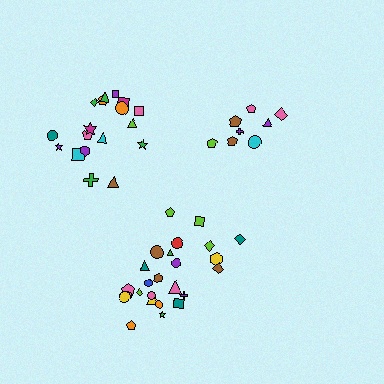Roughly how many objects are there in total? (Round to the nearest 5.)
Roughly 50 objects in total.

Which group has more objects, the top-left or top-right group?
The top-left group.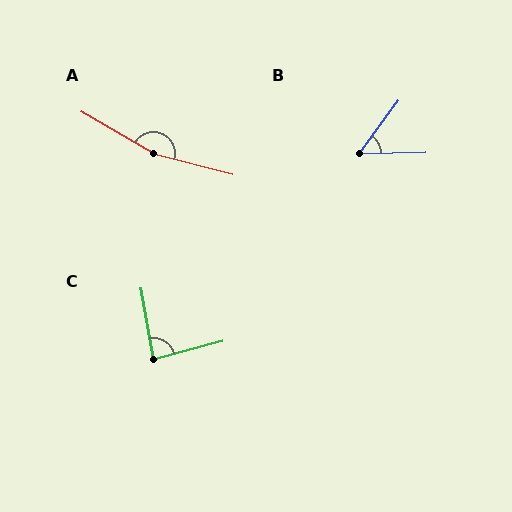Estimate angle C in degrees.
Approximately 85 degrees.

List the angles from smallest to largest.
B (52°), C (85°), A (164°).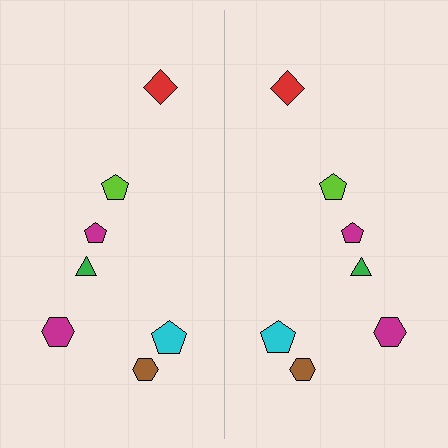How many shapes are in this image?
There are 14 shapes in this image.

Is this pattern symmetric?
Yes, this pattern has bilateral (reflection) symmetry.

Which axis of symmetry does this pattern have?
The pattern has a vertical axis of symmetry running through the center of the image.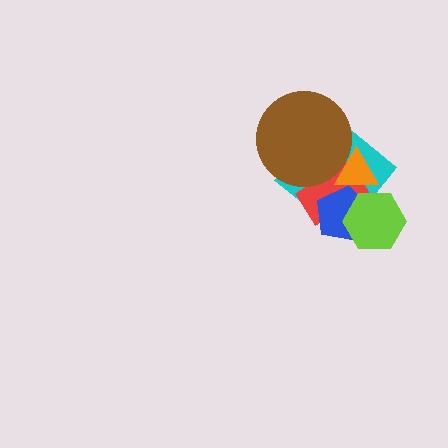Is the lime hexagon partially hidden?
No, no other shape covers it.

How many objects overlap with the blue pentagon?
4 objects overlap with the blue pentagon.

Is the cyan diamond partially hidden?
Yes, it is partially covered by another shape.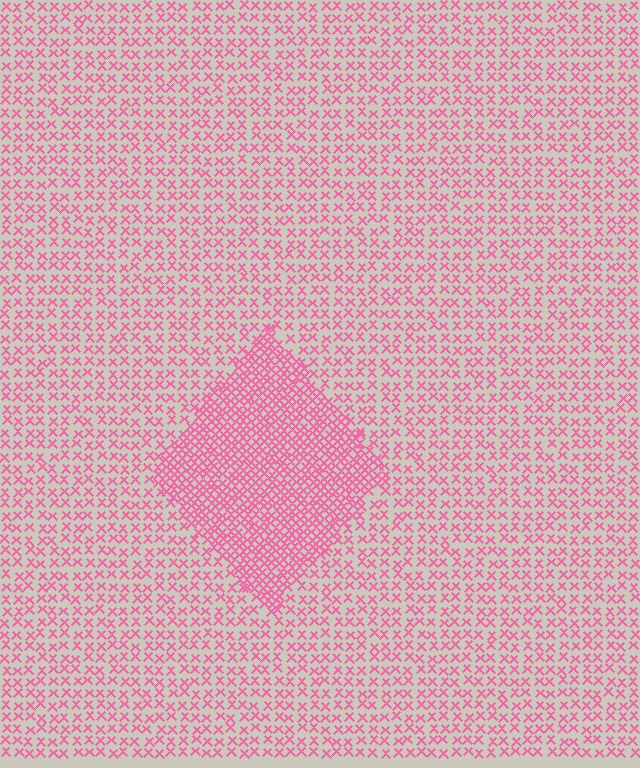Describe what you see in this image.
The image contains small pink elements arranged at two different densities. A diamond-shaped region is visible where the elements are more densely packed than the surrounding area.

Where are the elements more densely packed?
The elements are more densely packed inside the diamond boundary.